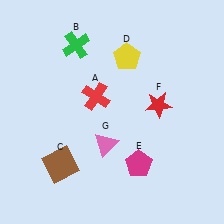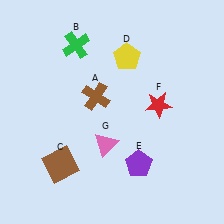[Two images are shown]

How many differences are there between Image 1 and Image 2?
There are 2 differences between the two images.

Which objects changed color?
A changed from red to brown. E changed from magenta to purple.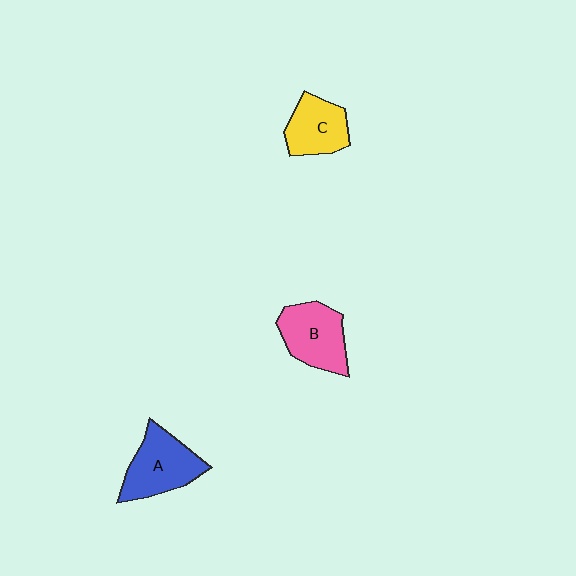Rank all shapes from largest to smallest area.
From largest to smallest: A (blue), B (pink), C (yellow).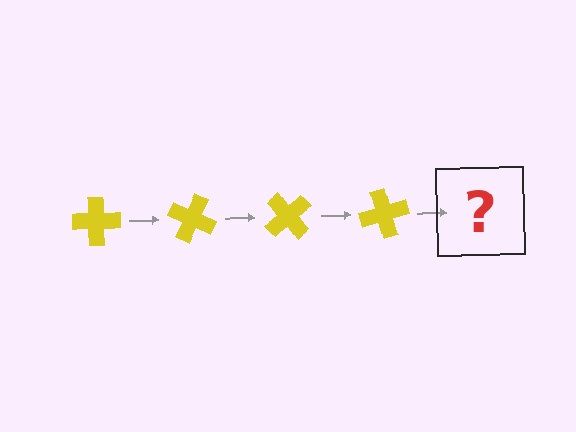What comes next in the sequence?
The next element should be a yellow cross rotated 100 degrees.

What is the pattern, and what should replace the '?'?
The pattern is that the cross rotates 25 degrees each step. The '?' should be a yellow cross rotated 100 degrees.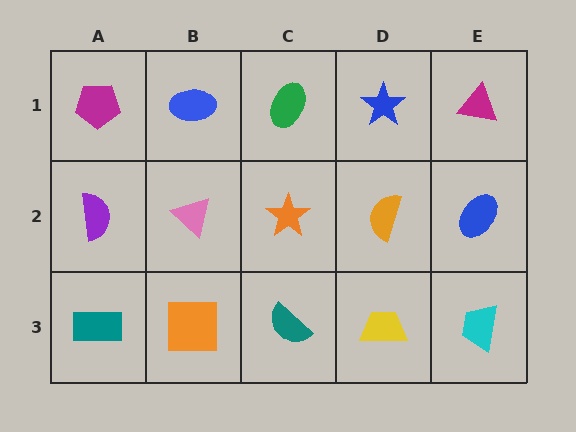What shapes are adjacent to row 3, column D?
An orange semicircle (row 2, column D), a teal semicircle (row 3, column C), a cyan trapezoid (row 3, column E).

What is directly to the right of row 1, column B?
A green ellipse.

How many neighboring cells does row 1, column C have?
3.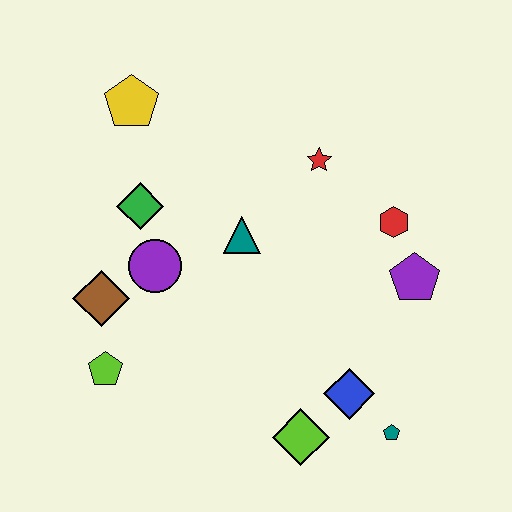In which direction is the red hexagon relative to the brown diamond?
The red hexagon is to the right of the brown diamond.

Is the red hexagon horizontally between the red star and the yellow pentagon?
No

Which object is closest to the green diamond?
The purple circle is closest to the green diamond.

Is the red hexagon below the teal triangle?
No